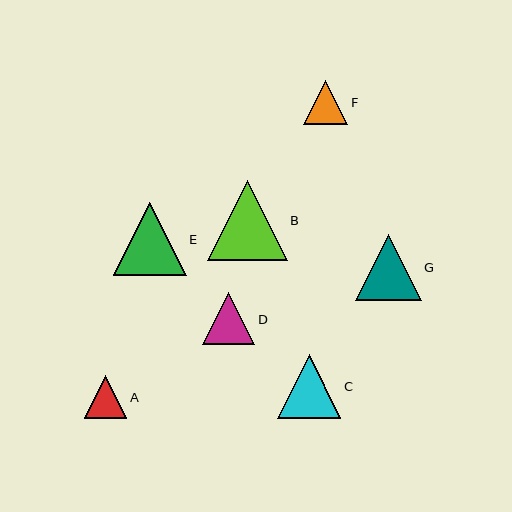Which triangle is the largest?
Triangle B is the largest with a size of approximately 80 pixels.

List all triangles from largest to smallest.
From largest to smallest: B, E, G, C, D, F, A.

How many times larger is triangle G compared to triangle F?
Triangle G is approximately 1.5 times the size of triangle F.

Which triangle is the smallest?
Triangle A is the smallest with a size of approximately 42 pixels.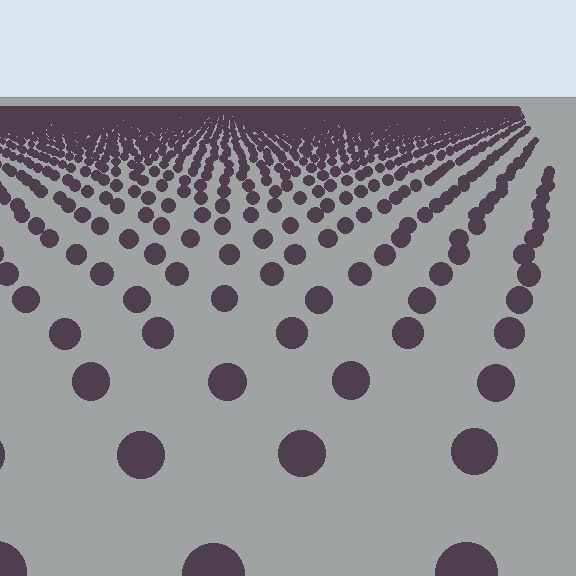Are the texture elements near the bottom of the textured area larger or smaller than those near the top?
Larger. Near the bottom, elements are closer to the viewer and appear at a bigger on-screen size.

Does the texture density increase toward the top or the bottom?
Density increases toward the top.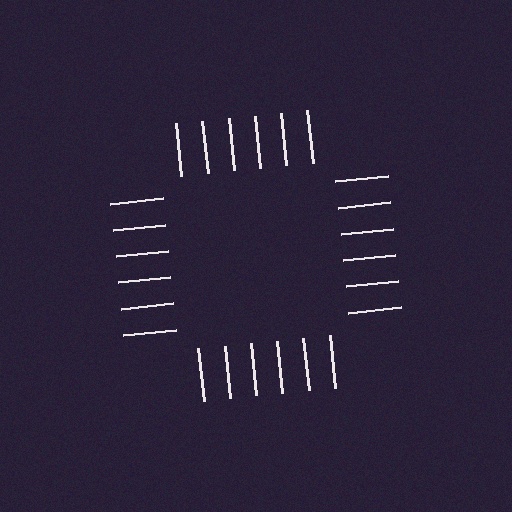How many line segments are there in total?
24 — 6 along each of the 4 edges.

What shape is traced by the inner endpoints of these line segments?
An illusory square — the line segments terminate on its edges but no continuous stroke is drawn.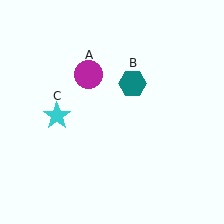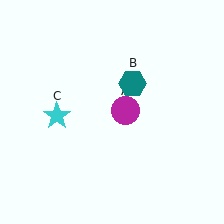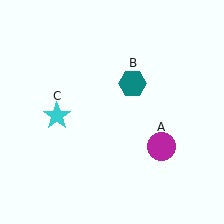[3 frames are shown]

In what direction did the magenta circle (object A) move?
The magenta circle (object A) moved down and to the right.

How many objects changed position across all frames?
1 object changed position: magenta circle (object A).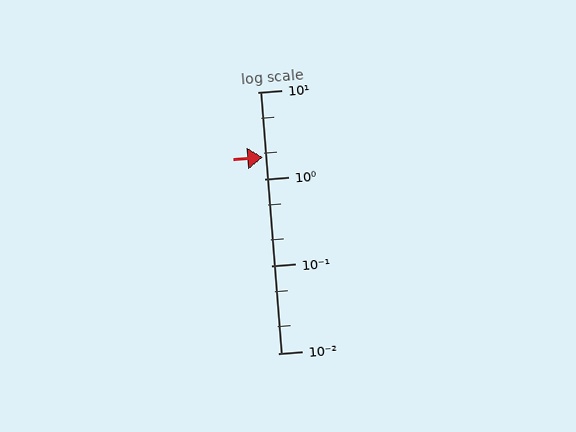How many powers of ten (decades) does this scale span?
The scale spans 3 decades, from 0.01 to 10.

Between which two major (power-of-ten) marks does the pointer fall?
The pointer is between 1 and 10.